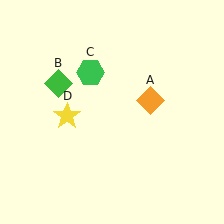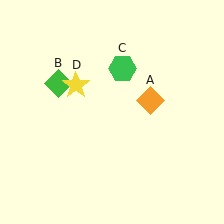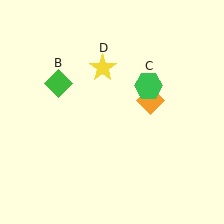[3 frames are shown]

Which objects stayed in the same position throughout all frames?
Orange diamond (object A) and green diamond (object B) remained stationary.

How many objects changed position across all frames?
2 objects changed position: green hexagon (object C), yellow star (object D).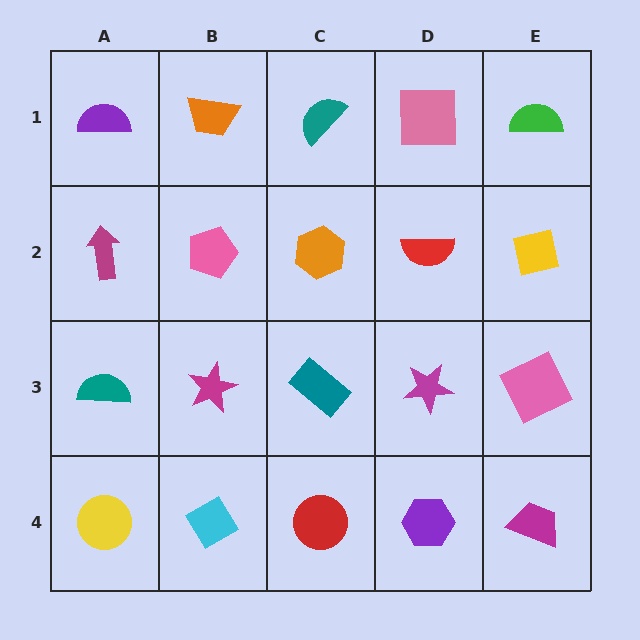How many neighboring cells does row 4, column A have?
2.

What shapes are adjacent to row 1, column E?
A yellow square (row 2, column E), a pink square (row 1, column D).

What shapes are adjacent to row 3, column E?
A yellow square (row 2, column E), a magenta trapezoid (row 4, column E), a magenta star (row 3, column D).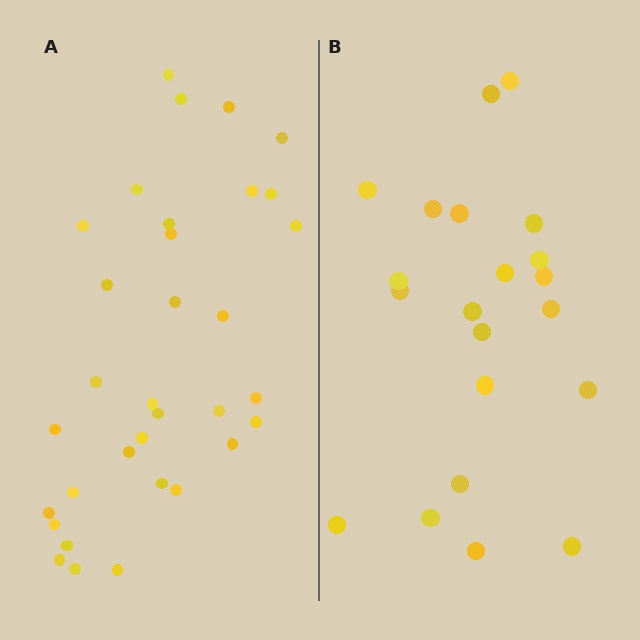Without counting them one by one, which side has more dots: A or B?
Region A (the left region) has more dots.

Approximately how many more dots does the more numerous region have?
Region A has roughly 12 or so more dots than region B.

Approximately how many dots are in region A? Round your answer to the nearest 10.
About 30 dots. (The exact count is 33, which rounds to 30.)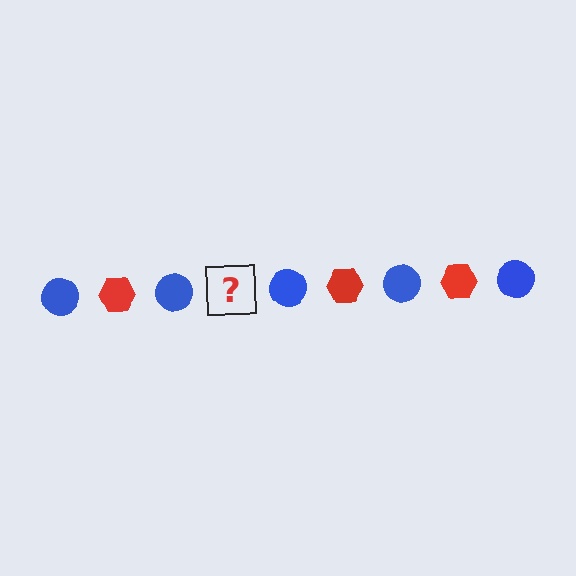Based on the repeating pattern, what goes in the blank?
The blank should be a red hexagon.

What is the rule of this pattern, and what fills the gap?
The rule is that the pattern alternates between blue circle and red hexagon. The gap should be filled with a red hexagon.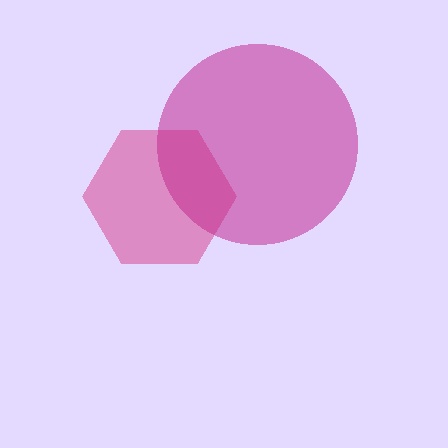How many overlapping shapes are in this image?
There are 2 overlapping shapes in the image.